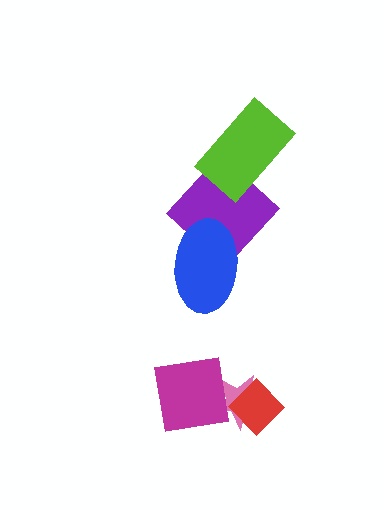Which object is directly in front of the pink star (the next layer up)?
The magenta square is directly in front of the pink star.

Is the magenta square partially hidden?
Yes, it is partially covered by another shape.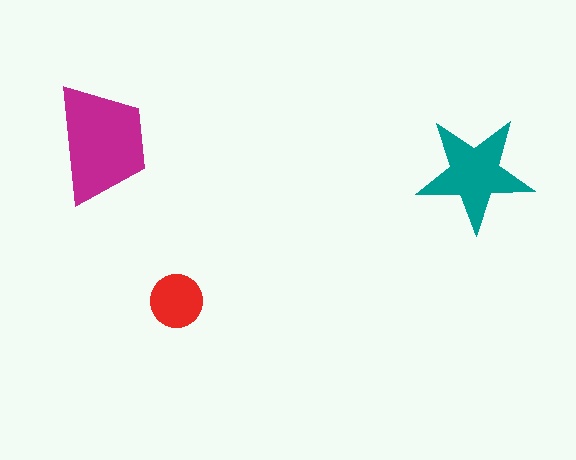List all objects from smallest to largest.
The red circle, the teal star, the magenta trapezoid.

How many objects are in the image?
There are 3 objects in the image.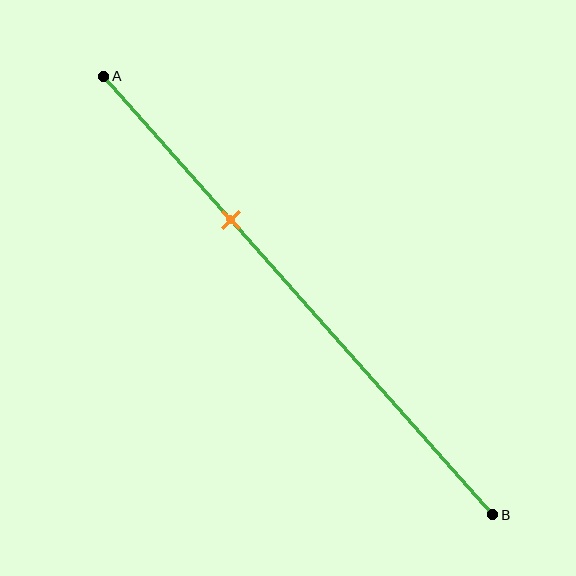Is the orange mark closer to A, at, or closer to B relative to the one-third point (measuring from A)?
The orange mark is approximately at the one-third point of segment AB.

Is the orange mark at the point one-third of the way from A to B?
Yes, the mark is approximately at the one-third point.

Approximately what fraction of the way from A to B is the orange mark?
The orange mark is approximately 35% of the way from A to B.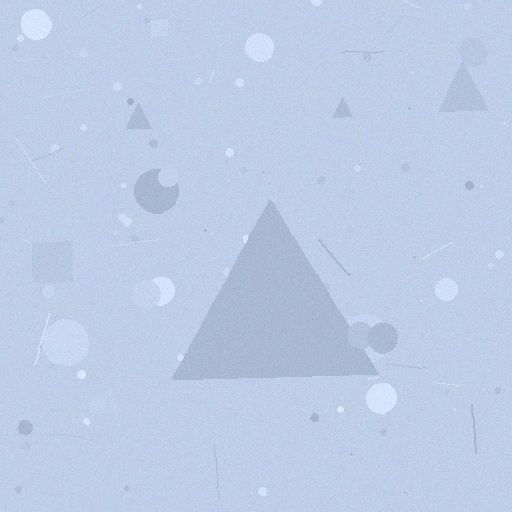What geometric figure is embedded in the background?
A triangle is embedded in the background.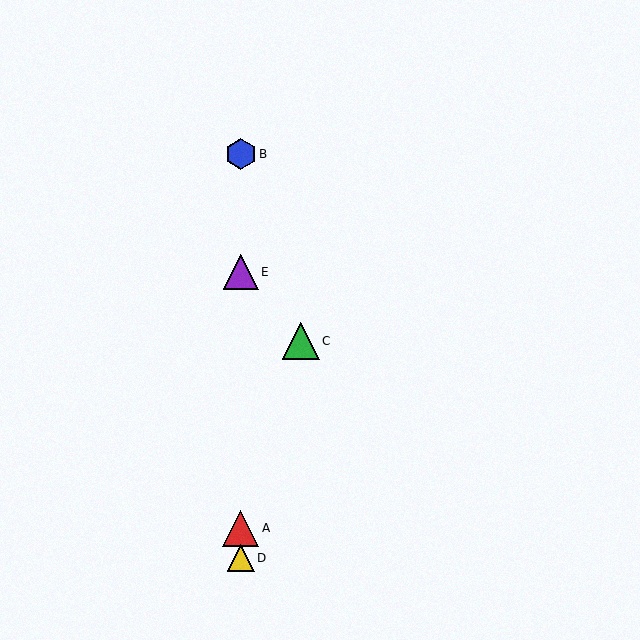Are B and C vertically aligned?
No, B is at x≈241 and C is at x≈301.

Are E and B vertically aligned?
Yes, both are at x≈241.